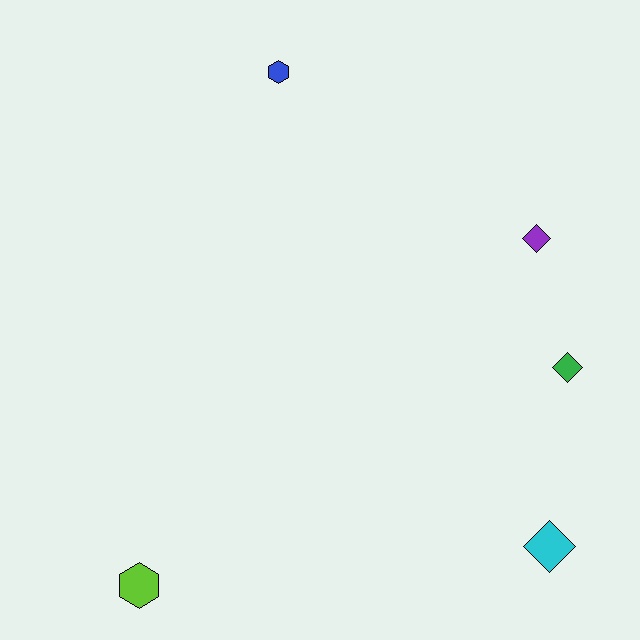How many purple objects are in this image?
There is 1 purple object.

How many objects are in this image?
There are 5 objects.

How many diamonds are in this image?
There are 3 diamonds.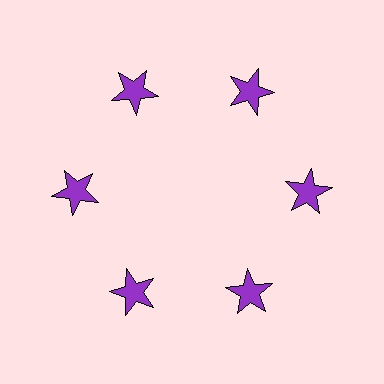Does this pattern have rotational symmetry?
Yes, this pattern has 6-fold rotational symmetry. It looks the same after rotating 60 degrees around the center.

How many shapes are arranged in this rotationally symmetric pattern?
There are 6 shapes, arranged in 6 groups of 1.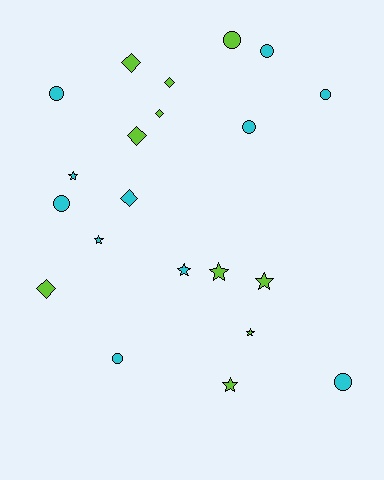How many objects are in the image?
There are 21 objects.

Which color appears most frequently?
Cyan, with 11 objects.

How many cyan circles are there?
There are 7 cyan circles.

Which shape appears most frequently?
Circle, with 8 objects.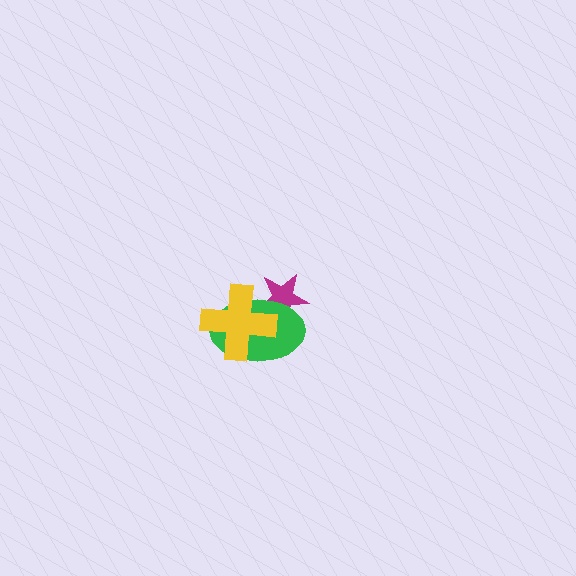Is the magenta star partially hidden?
Yes, it is partially covered by another shape.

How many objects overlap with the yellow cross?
2 objects overlap with the yellow cross.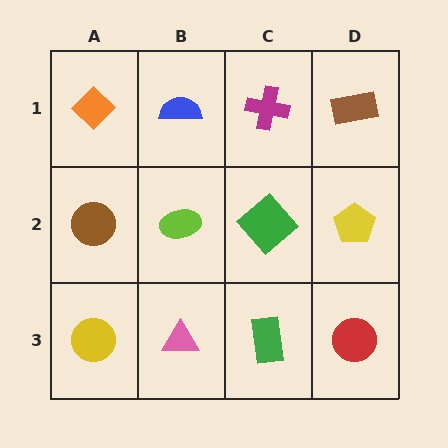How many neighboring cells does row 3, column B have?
3.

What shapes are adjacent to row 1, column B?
A lime ellipse (row 2, column B), an orange diamond (row 1, column A), a magenta cross (row 1, column C).